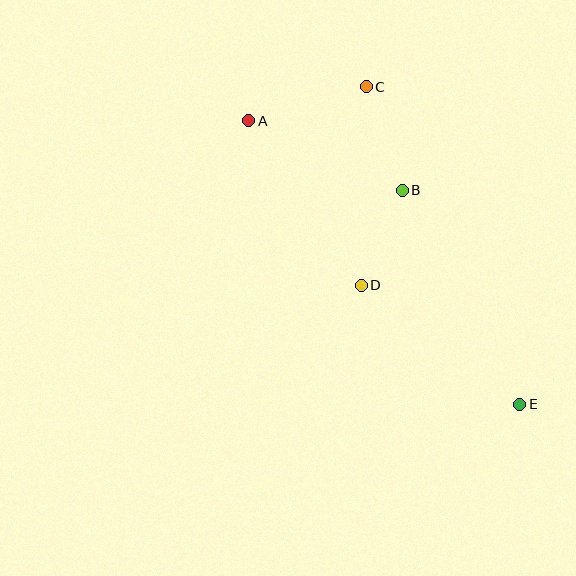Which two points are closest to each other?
Points B and D are closest to each other.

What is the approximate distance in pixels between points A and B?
The distance between A and B is approximately 168 pixels.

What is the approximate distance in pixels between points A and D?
The distance between A and D is approximately 199 pixels.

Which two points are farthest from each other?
Points A and E are farthest from each other.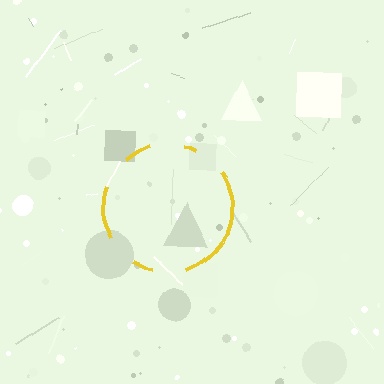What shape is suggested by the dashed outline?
The dashed outline suggests a circle.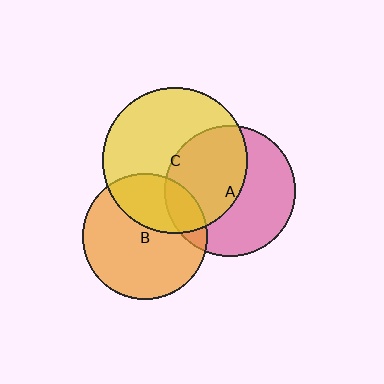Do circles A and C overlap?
Yes.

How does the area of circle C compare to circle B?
Approximately 1.3 times.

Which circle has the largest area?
Circle C (yellow).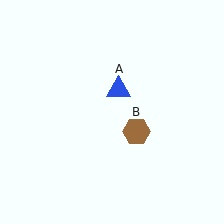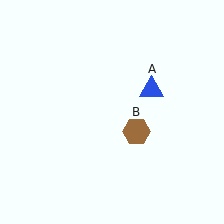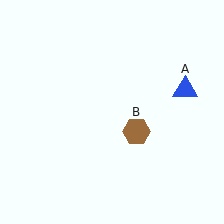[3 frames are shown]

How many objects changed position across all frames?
1 object changed position: blue triangle (object A).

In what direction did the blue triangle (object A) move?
The blue triangle (object A) moved right.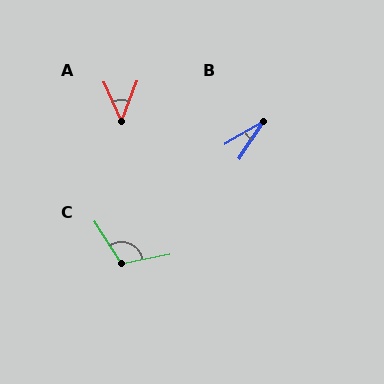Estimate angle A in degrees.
Approximately 44 degrees.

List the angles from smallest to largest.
B (26°), A (44°), C (111°).